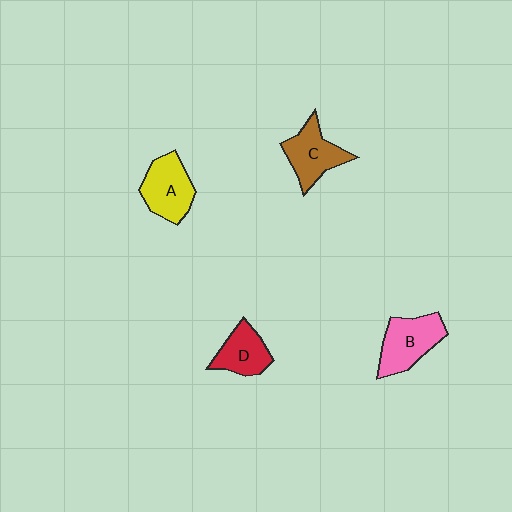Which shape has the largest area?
Shape B (pink).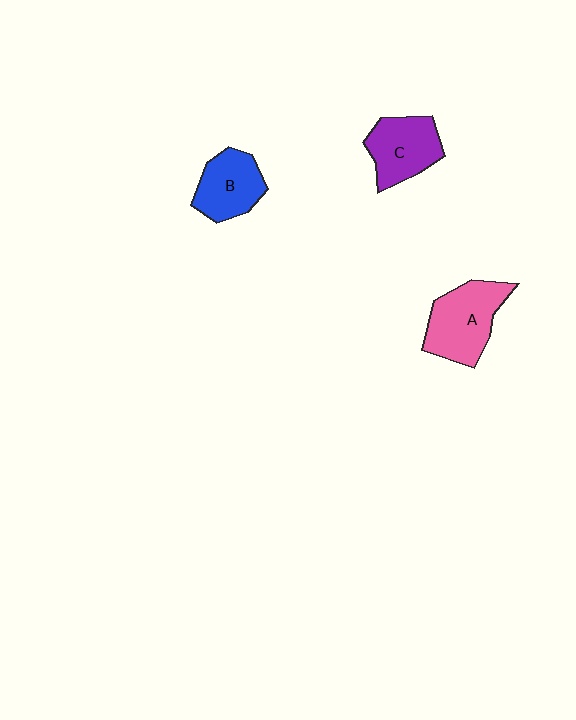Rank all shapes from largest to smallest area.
From largest to smallest: A (pink), C (purple), B (blue).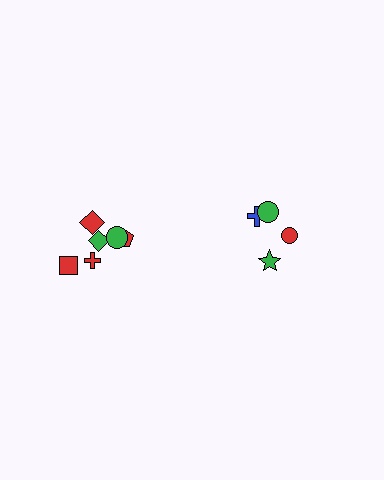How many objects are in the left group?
There are 6 objects.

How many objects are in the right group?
There are 4 objects.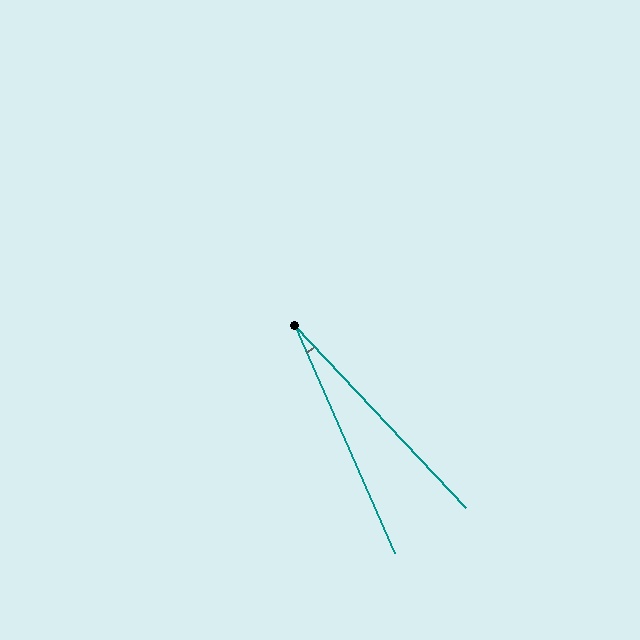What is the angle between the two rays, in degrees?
Approximately 20 degrees.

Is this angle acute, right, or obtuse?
It is acute.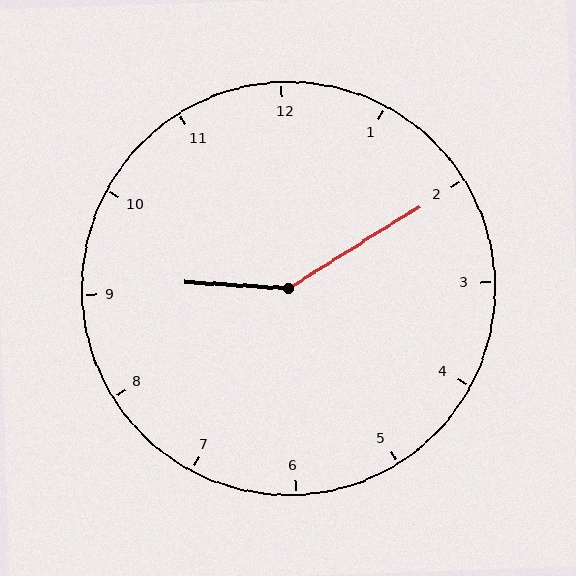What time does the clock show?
9:10.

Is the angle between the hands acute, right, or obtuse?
It is obtuse.